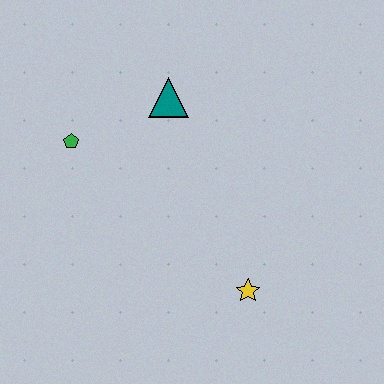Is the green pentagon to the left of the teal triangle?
Yes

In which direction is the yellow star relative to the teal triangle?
The yellow star is below the teal triangle.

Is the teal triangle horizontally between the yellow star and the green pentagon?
Yes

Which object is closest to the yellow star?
The teal triangle is closest to the yellow star.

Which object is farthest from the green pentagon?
The yellow star is farthest from the green pentagon.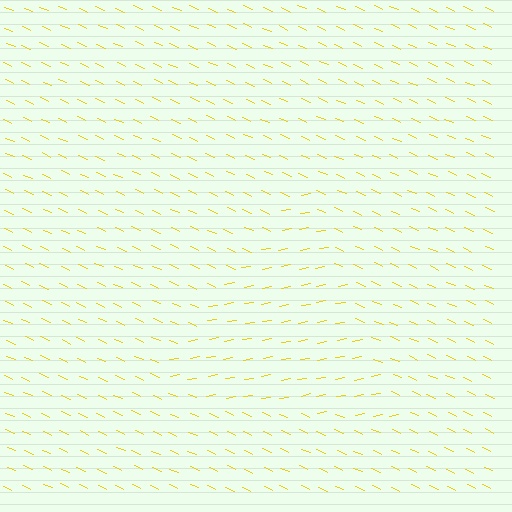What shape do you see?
I see a triangle.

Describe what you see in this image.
The image is filled with small yellow line segments. A triangle region in the image has lines oriented differently from the surrounding lines, creating a visible texture boundary.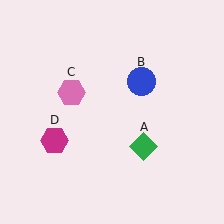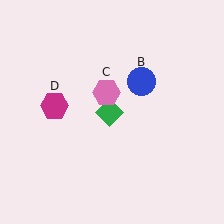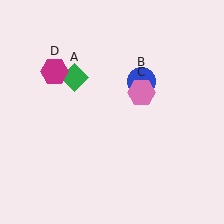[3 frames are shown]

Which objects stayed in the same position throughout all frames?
Blue circle (object B) remained stationary.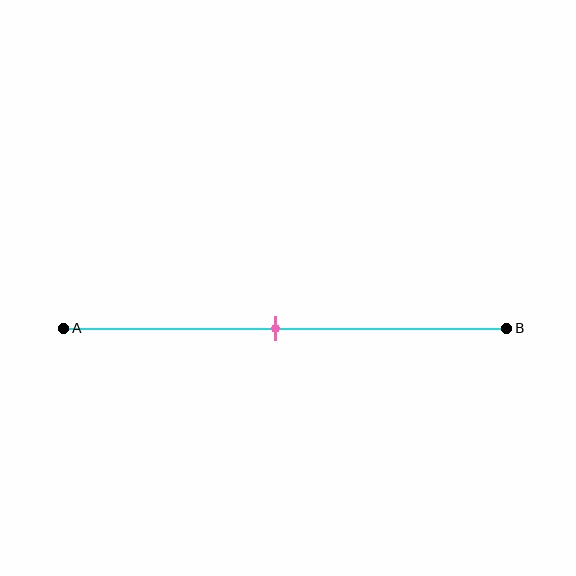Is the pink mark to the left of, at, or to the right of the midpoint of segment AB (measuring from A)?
The pink mark is approximately at the midpoint of segment AB.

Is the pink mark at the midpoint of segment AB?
Yes, the mark is approximately at the midpoint.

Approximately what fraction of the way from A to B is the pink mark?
The pink mark is approximately 50% of the way from A to B.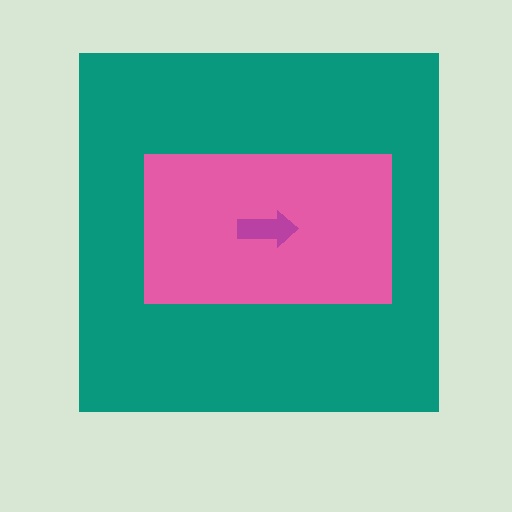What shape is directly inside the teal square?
The pink rectangle.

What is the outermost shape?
The teal square.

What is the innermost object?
The magenta arrow.